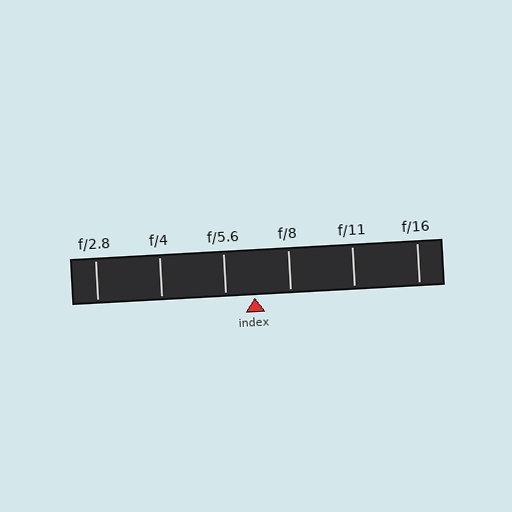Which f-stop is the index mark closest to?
The index mark is closest to f/5.6.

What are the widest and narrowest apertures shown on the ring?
The widest aperture shown is f/2.8 and the narrowest is f/16.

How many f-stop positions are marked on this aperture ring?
There are 6 f-stop positions marked.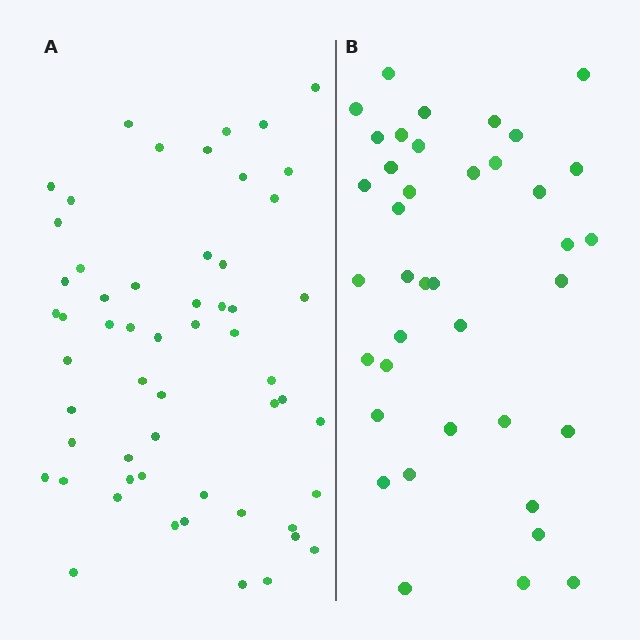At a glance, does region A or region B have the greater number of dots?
Region A (the left region) has more dots.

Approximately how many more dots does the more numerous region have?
Region A has approximately 15 more dots than region B.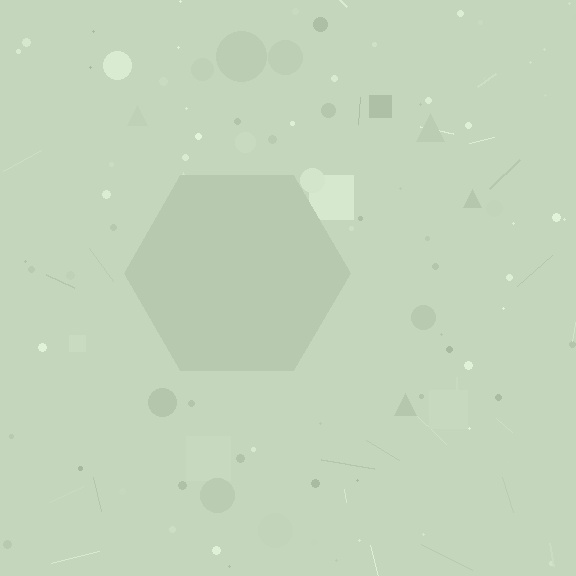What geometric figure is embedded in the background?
A hexagon is embedded in the background.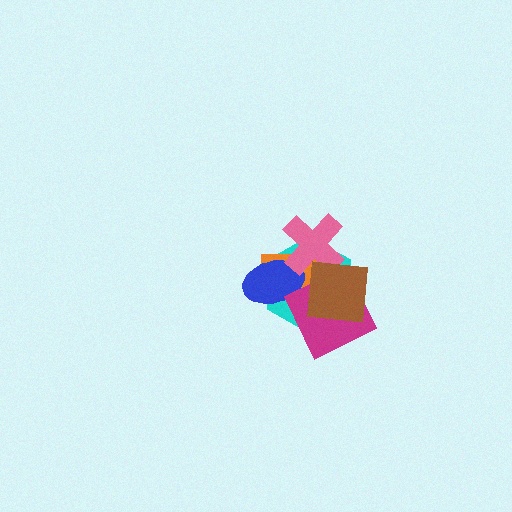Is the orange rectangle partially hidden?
Yes, it is partially covered by another shape.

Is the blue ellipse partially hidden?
Yes, it is partially covered by another shape.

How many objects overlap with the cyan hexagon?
5 objects overlap with the cyan hexagon.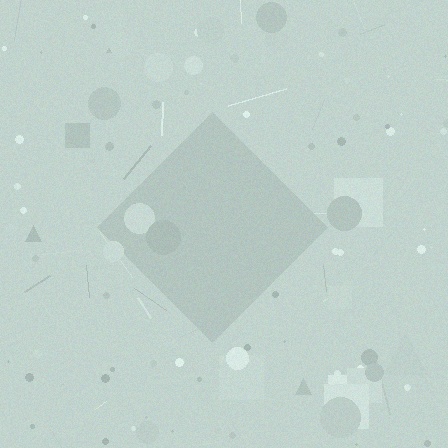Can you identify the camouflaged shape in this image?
The camouflaged shape is a diamond.